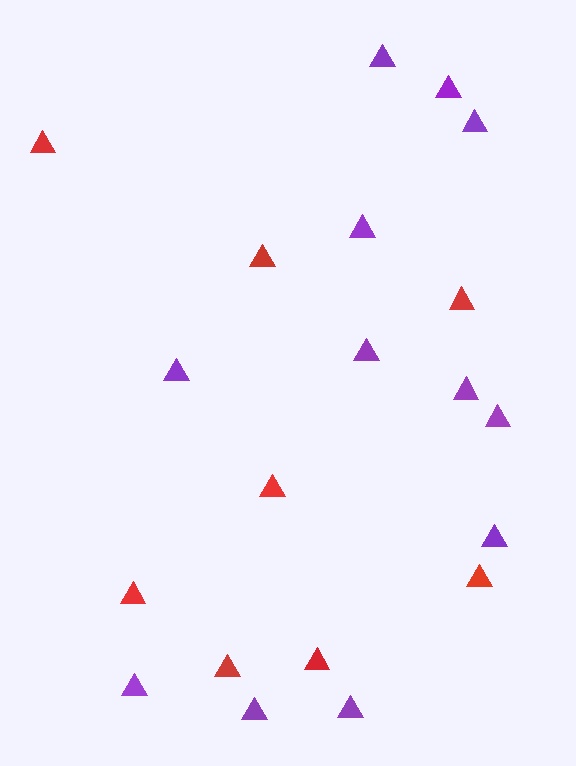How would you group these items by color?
There are 2 groups: one group of red triangles (8) and one group of purple triangles (12).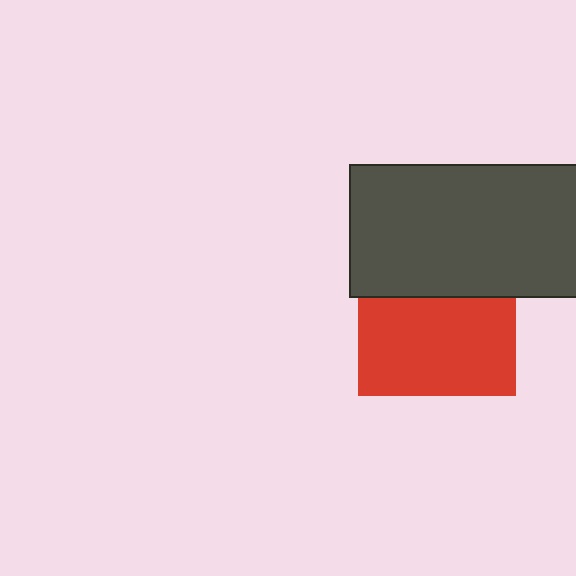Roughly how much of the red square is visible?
About half of it is visible (roughly 63%).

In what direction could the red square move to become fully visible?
The red square could move down. That would shift it out from behind the dark gray rectangle entirely.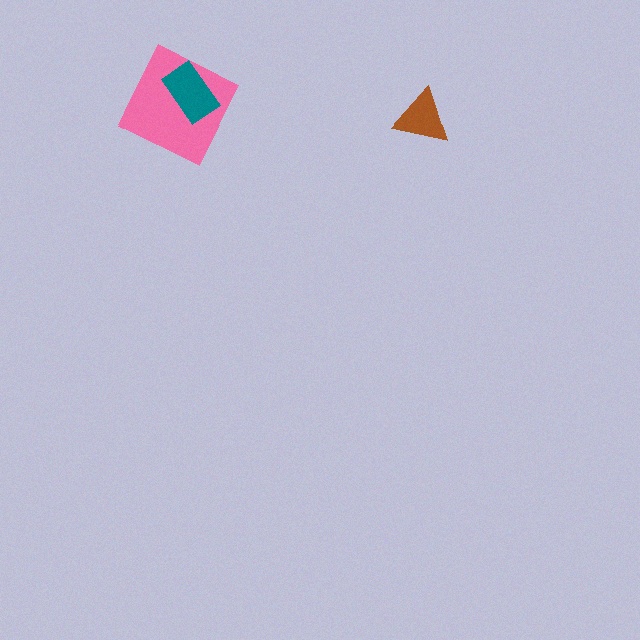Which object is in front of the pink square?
The teal rectangle is in front of the pink square.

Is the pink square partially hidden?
Yes, it is partially covered by another shape.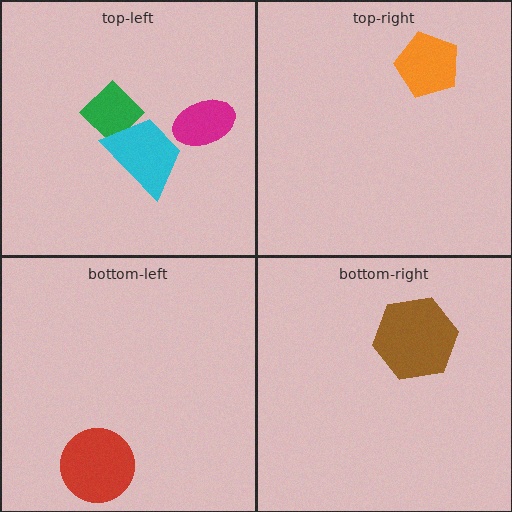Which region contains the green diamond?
The top-left region.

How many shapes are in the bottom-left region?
1.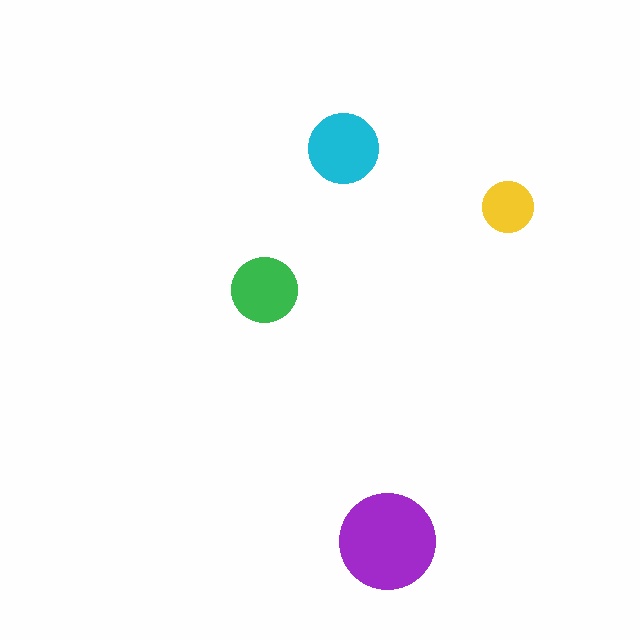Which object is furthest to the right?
The yellow circle is rightmost.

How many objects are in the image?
There are 4 objects in the image.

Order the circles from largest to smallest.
the purple one, the cyan one, the green one, the yellow one.